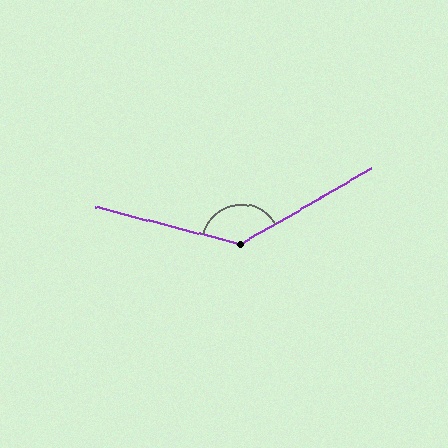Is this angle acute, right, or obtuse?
It is obtuse.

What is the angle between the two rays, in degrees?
Approximately 136 degrees.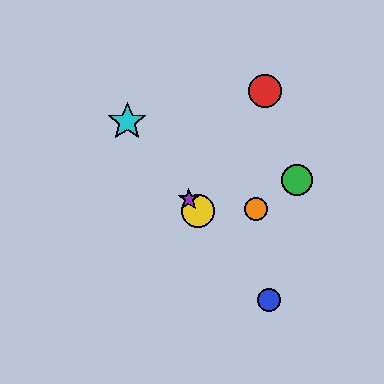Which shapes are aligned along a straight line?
The blue circle, the yellow circle, the purple star, the cyan star are aligned along a straight line.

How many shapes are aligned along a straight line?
4 shapes (the blue circle, the yellow circle, the purple star, the cyan star) are aligned along a straight line.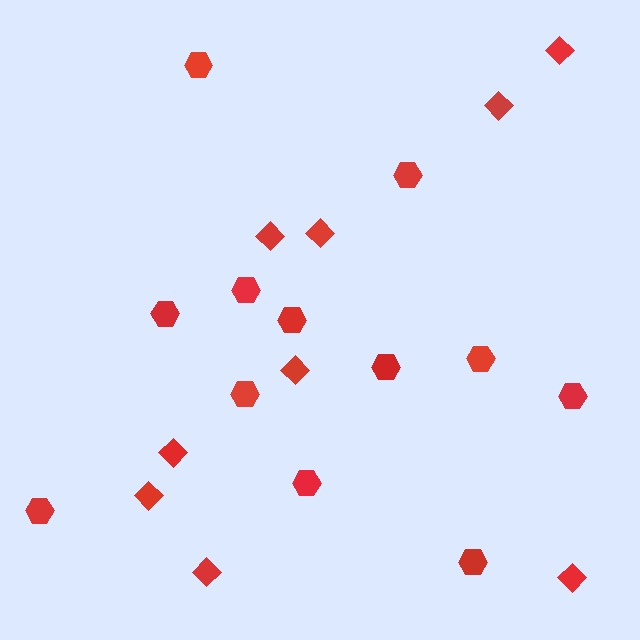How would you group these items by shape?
There are 2 groups: one group of diamonds (9) and one group of hexagons (12).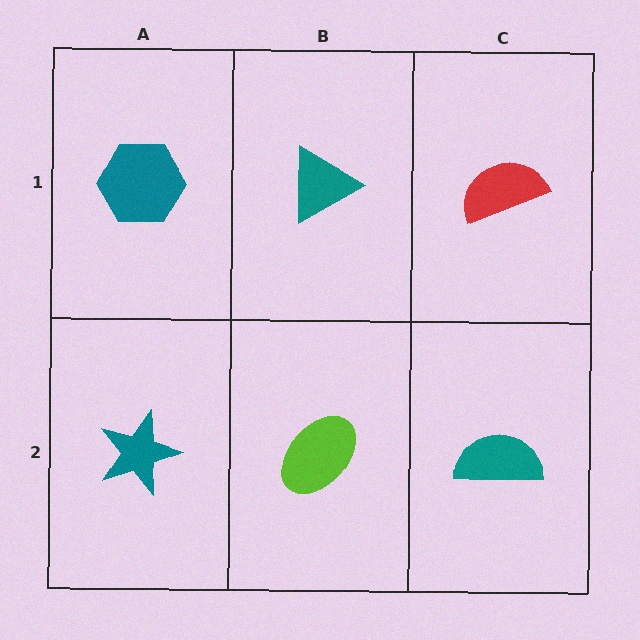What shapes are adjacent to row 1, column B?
A lime ellipse (row 2, column B), a teal hexagon (row 1, column A), a red semicircle (row 1, column C).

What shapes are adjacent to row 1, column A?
A teal star (row 2, column A), a teal triangle (row 1, column B).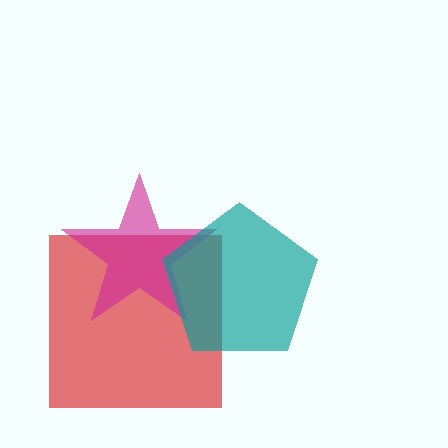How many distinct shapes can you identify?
There are 3 distinct shapes: a red square, a magenta star, a teal pentagon.